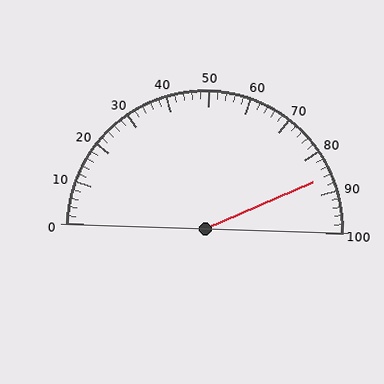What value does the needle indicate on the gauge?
The needle indicates approximately 86.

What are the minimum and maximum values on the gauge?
The gauge ranges from 0 to 100.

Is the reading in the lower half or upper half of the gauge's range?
The reading is in the upper half of the range (0 to 100).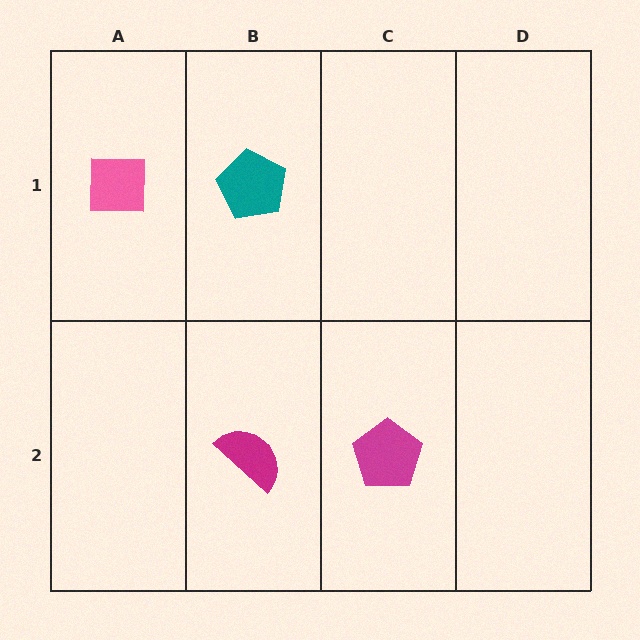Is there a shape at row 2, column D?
No, that cell is empty.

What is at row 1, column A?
A pink square.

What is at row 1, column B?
A teal pentagon.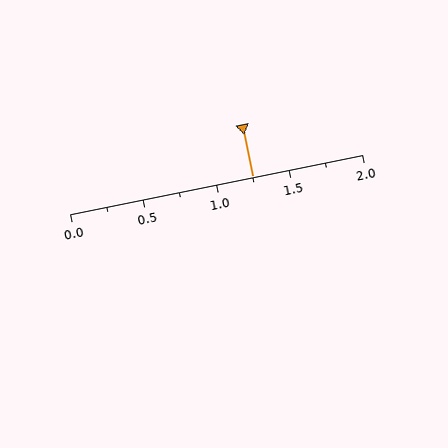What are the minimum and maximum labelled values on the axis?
The axis runs from 0.0 to 2.0.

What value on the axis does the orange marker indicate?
The marker indicates approximately 1.25.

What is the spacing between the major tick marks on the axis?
The major ticks are spaced 0.5 apart.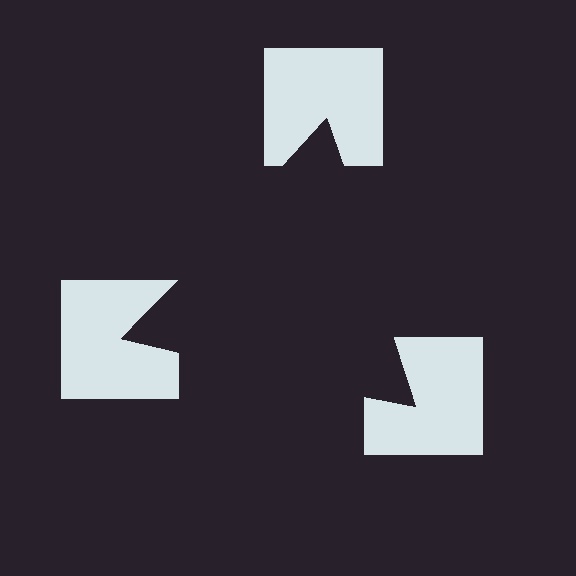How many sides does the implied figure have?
3 sides.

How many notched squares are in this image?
There are 3 — one at each vertex of the illusory triangle.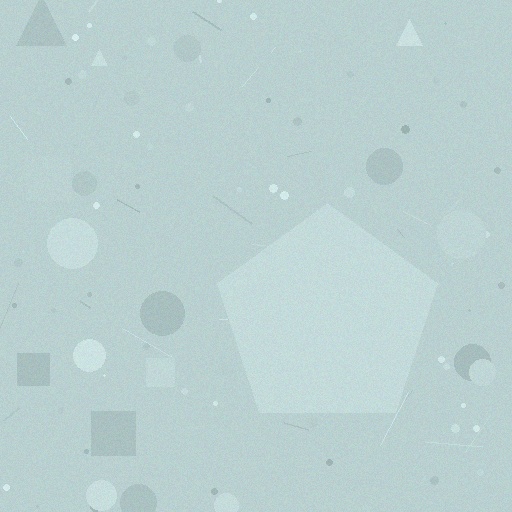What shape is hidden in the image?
A pentagon is hidden in the image.